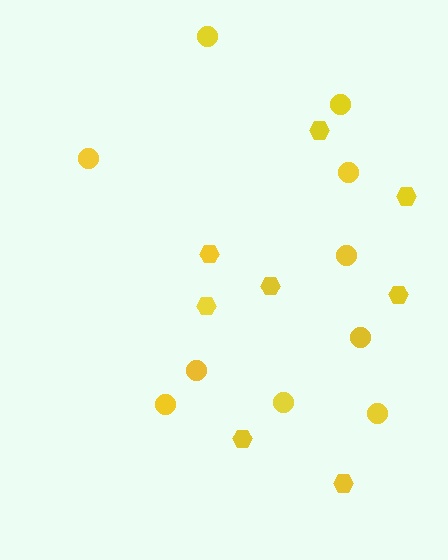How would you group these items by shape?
There are 2 groups: one group of circles (10) and one group of hexagons (8).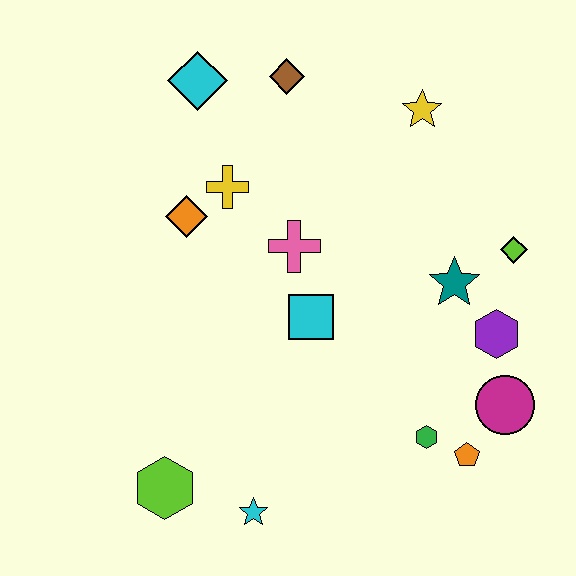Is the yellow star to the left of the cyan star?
No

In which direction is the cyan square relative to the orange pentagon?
The cyan square is to the left of the orange pentagon.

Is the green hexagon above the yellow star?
No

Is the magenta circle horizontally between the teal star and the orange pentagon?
No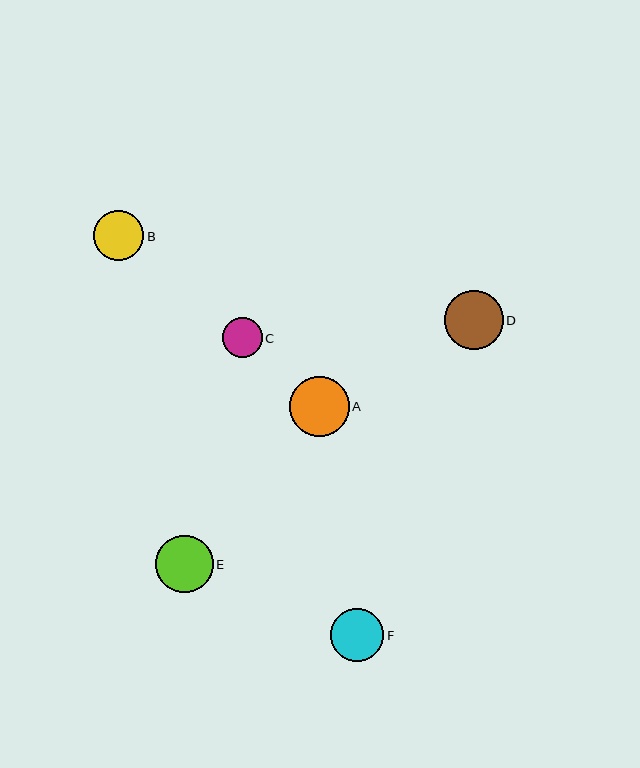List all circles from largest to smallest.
From largest to smallest: A, D, E, F, B, C.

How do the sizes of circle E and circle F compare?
Circle E and circle F are approximately the same size.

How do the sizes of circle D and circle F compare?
Circle D and circle F are approximately the same size.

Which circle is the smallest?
Circle C is the smallest with a size of approximately 40 pixels.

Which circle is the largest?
Circle A is the largest with a size of approximately 60 pixels.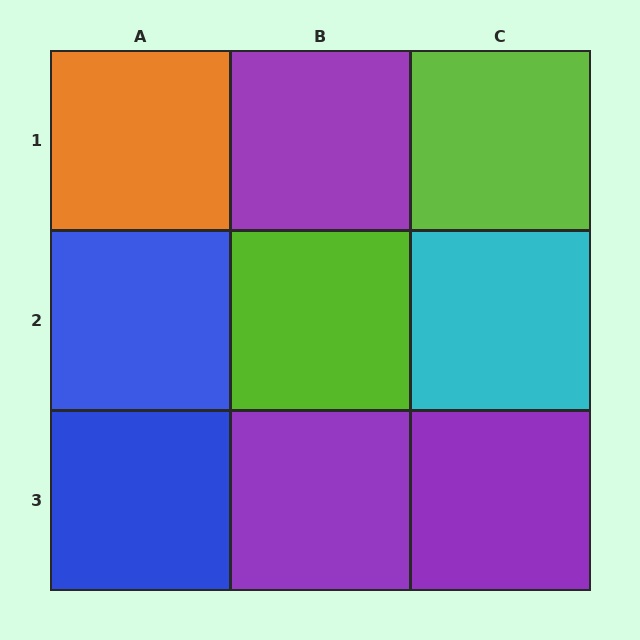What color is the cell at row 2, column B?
Lime.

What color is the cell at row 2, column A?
Blue.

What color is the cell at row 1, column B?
Purple.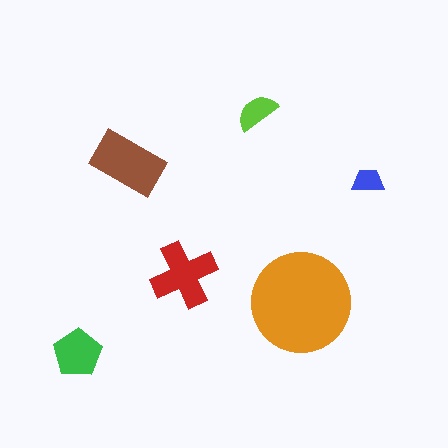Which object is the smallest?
The blue trapezoid.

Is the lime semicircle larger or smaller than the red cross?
Smaller.